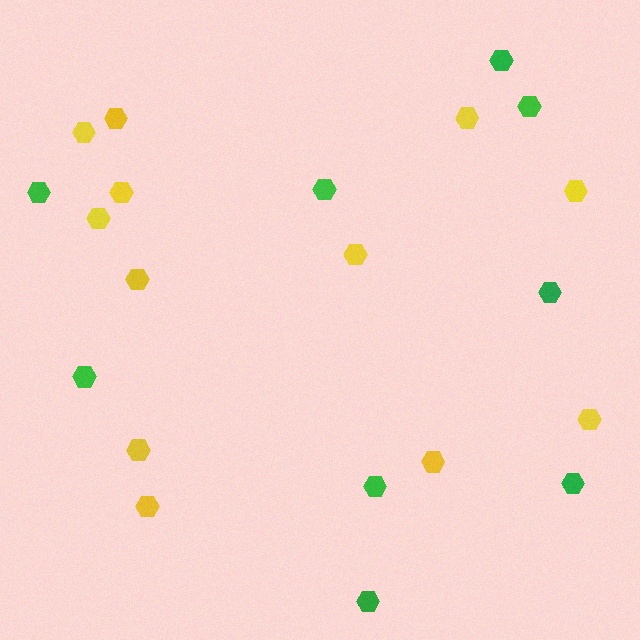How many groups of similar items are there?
There are 2 groups: one group of yellow hexagons (12) and one group of green hexagons (9).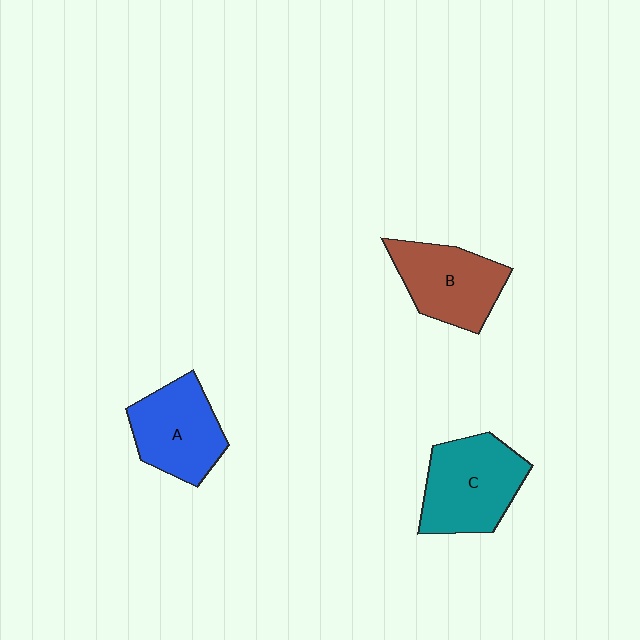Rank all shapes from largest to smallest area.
From largest to smallest: C (teal), B (brown), A (blue).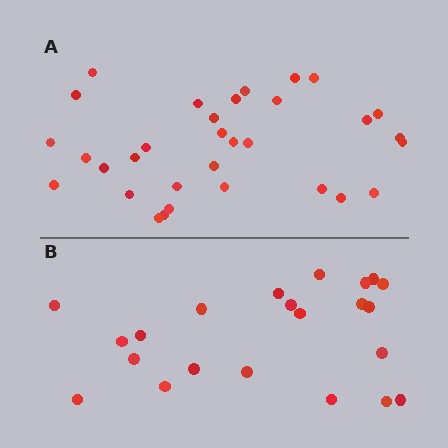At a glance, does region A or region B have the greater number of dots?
Region A (the top region) has more dots.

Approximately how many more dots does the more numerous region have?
Region A has roughly 10 or so more dots than region B.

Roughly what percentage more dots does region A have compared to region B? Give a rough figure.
About 45% more.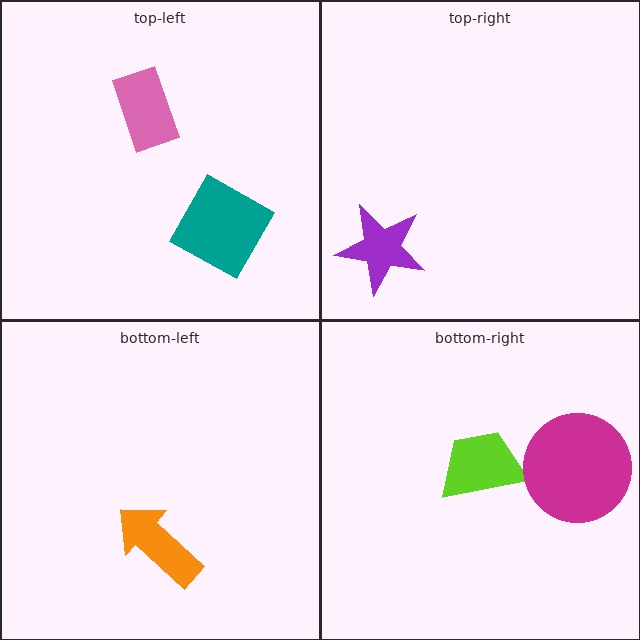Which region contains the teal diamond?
The top-left region.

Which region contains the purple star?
The top-right region.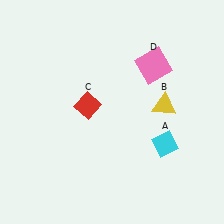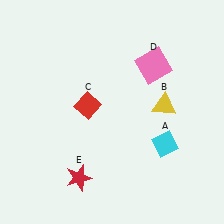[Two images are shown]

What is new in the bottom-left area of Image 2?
A red star (E) was added in the bottom-left area of Image 2.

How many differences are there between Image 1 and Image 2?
There is 1 difference between the two images.